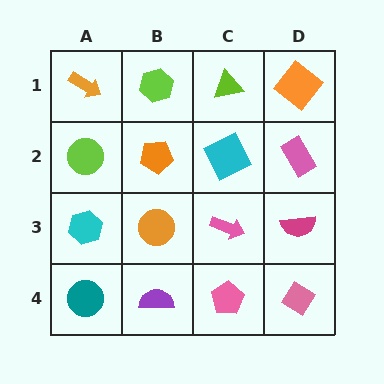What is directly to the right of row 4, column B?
A pink pentagon.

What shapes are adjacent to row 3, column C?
A cyan square (row 2, column C), a pink pentagon (row 4, column C), an orange circle (row 3, column B), a magenta semicircle (row 3, column D).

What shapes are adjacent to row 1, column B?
An orange pentagon (row 2, column B), an orange arrow (row 1, column A), a lime triangle (row 1, column C).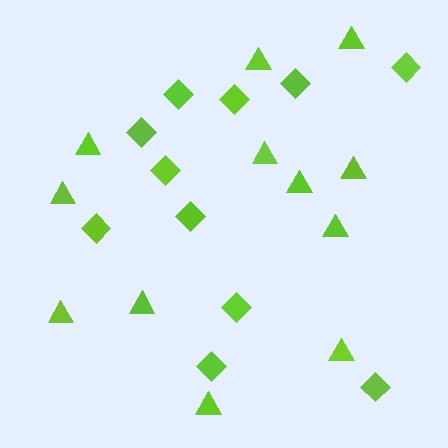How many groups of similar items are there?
There are 2 groups: one group of diamonds (11) and one group of triangles (12).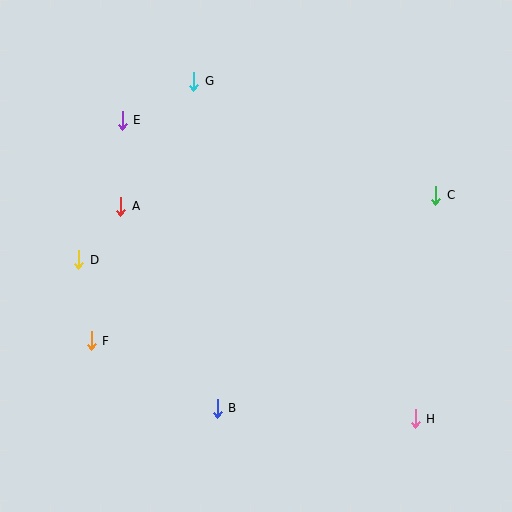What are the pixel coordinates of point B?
Point B is at (217, 408).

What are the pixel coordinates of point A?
Point A is at (121, 206).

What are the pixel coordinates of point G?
Point G is at (194, 81).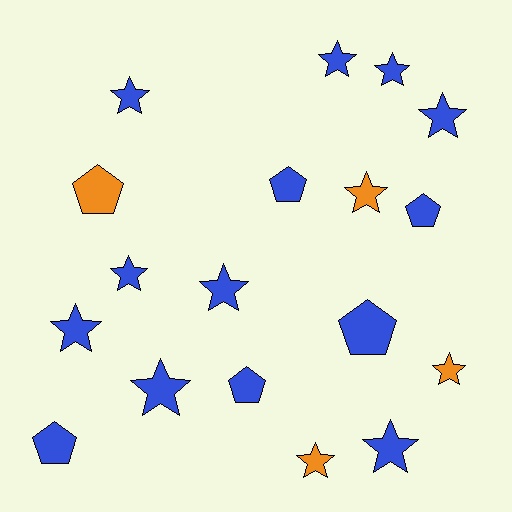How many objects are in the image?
There are 18 objects.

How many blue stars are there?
There are 9 blue stars.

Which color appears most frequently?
Blue, with 14 objects.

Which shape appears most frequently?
Star, with 12 objects.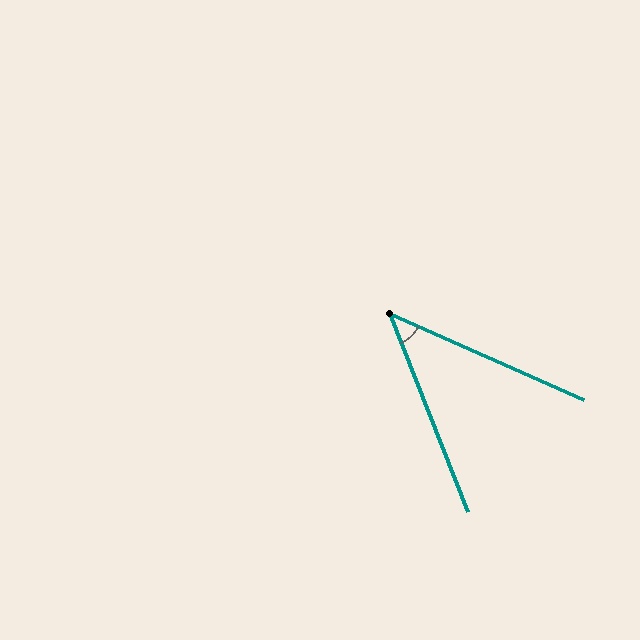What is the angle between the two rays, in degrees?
Approximately 44 degrees.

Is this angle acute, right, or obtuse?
It is acute.